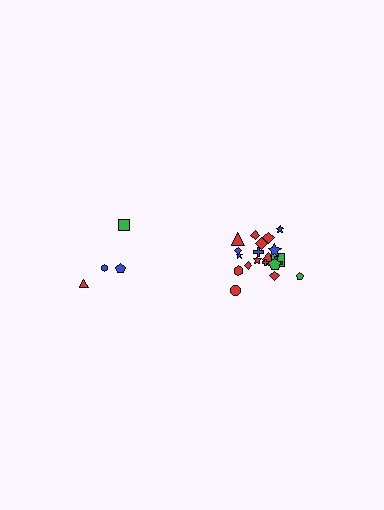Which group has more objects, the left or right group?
The right group.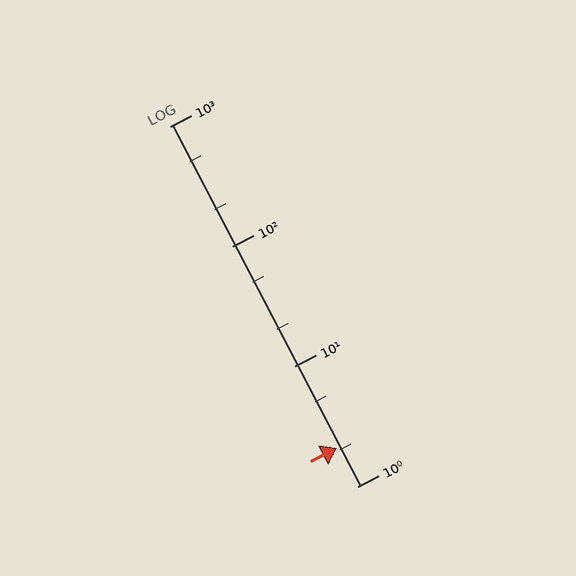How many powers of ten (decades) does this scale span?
The scale spans 3 decades, from 1 to 1000.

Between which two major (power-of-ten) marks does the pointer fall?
The pointer is between 1 and 10.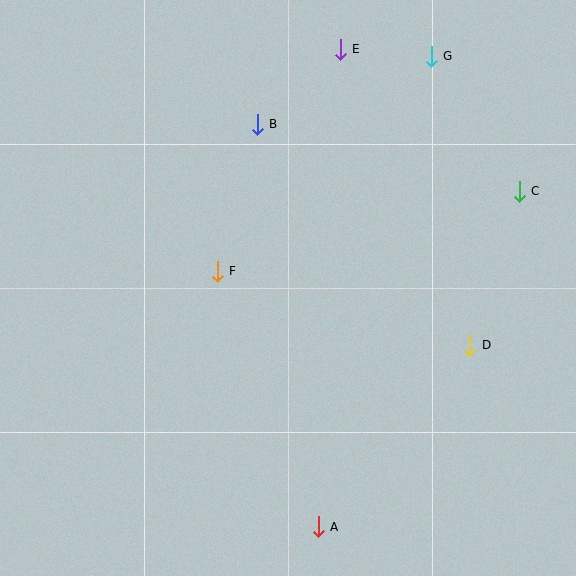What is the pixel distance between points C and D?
The distance between C and D is 162 pixels.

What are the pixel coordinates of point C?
Point C is at (519, 191).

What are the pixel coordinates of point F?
Point F is at (217, 271).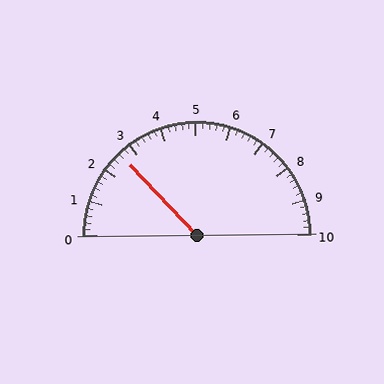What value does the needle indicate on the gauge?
The needle indicates approximately 2.6.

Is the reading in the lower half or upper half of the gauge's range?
The reading is in the lower half of the range (0 to 10).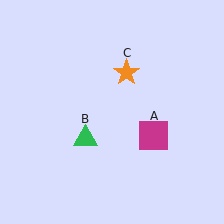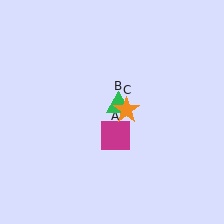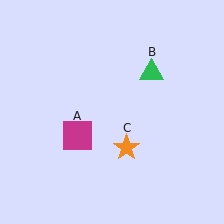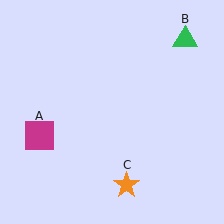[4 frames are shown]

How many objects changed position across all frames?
3 objects changed position: magenta square (object A), green triangle (object B), orange star (object C).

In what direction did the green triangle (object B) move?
The green triangle (object B) moved up and to the right.